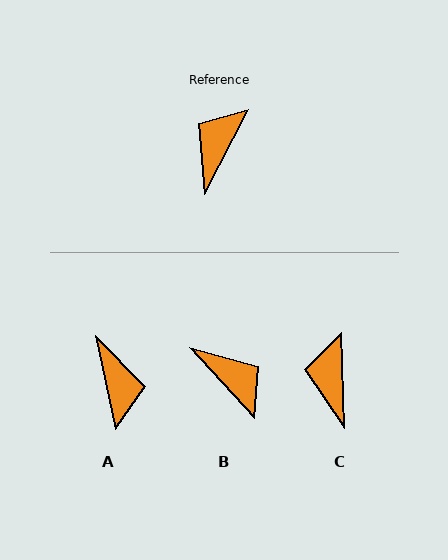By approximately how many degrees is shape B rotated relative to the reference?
Approximately 111 degrees clockwise.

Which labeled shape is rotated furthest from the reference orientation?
A, about 141 degrees away.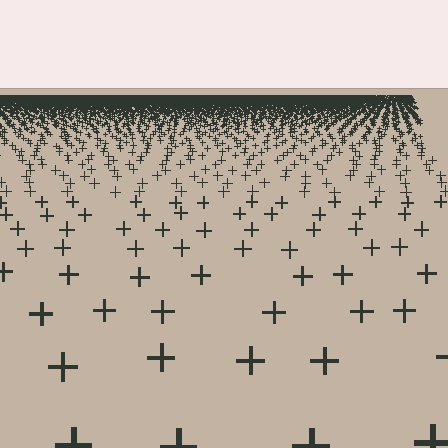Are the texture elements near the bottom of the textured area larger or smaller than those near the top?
Larger. Near the bottom, elements are closer to the viewer and appear at a bigger on-screen size.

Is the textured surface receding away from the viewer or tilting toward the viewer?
The surface is receding away from the viewer. Texture elements get smaller and denser toward the top.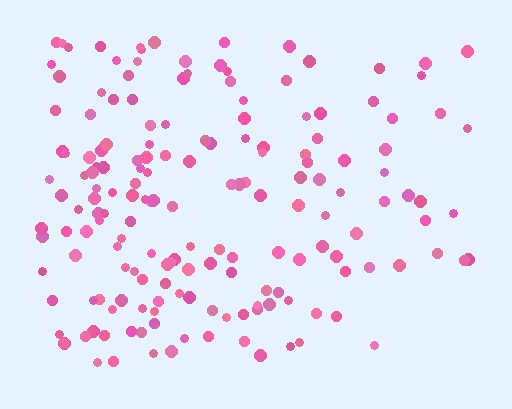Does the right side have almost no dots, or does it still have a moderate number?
Still a moderate number, just noticeably fewer than the left.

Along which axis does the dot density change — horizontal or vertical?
Horizontal.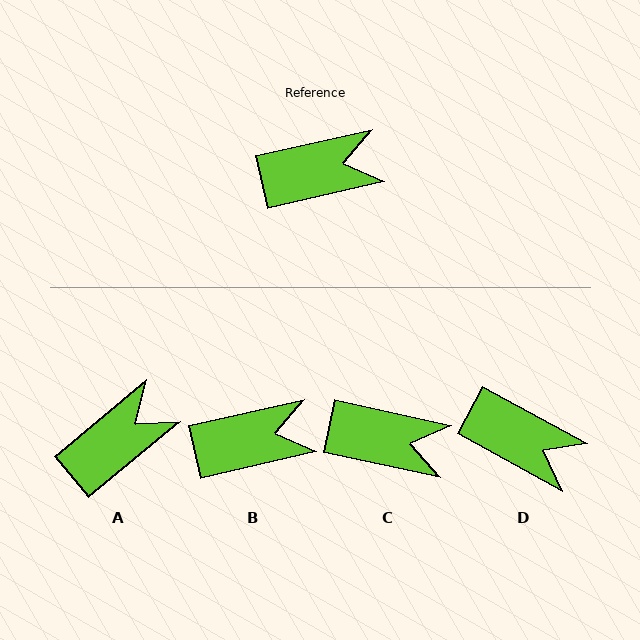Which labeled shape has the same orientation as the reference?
B.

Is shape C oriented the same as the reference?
No, it is off by about 25 degrees.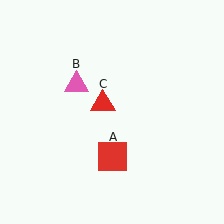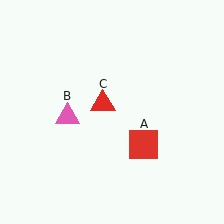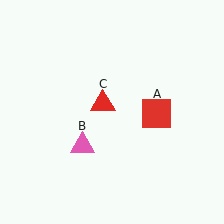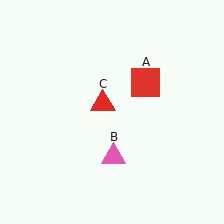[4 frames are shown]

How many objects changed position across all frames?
2 objects changed position: red square (object A), pink triangle (object B).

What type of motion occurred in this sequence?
The red square (object A), pink triangle (object B) rotated counterclockwise around the center of the scene.